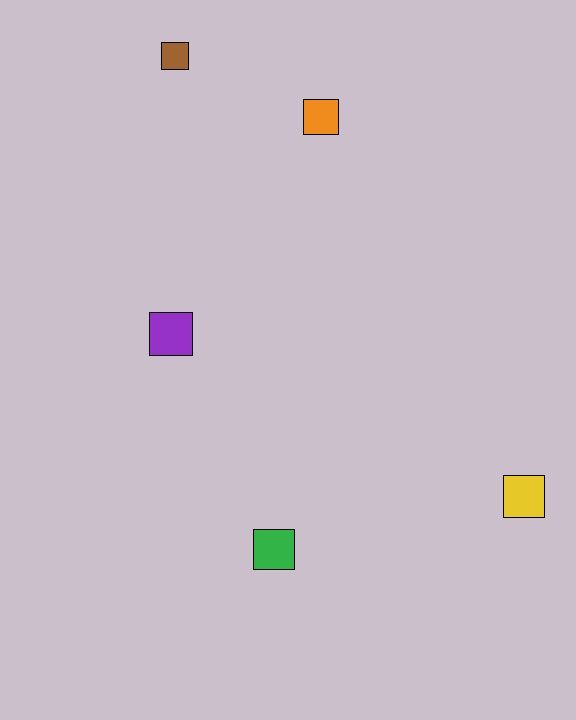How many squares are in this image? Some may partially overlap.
There are 5 squares.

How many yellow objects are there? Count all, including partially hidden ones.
There is 1 yellow object.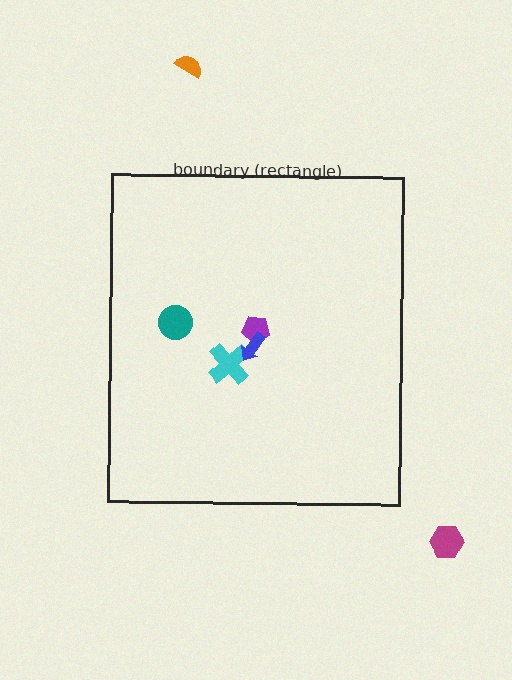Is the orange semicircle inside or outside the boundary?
Outside.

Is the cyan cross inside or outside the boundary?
Inside.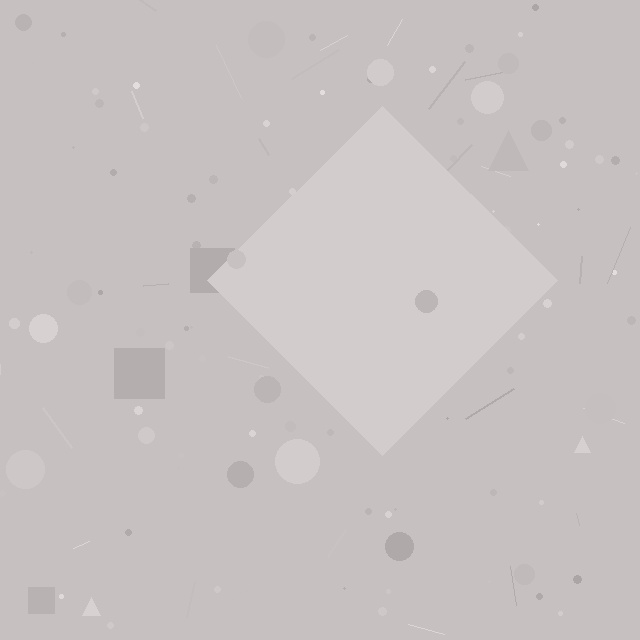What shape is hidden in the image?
A diamond is hidden in the image.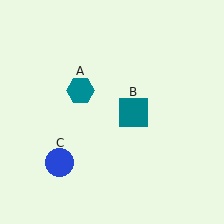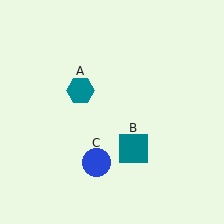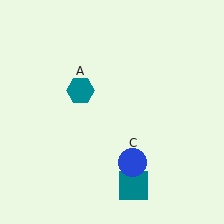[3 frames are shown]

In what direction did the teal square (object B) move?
The teal square (object B) moved down.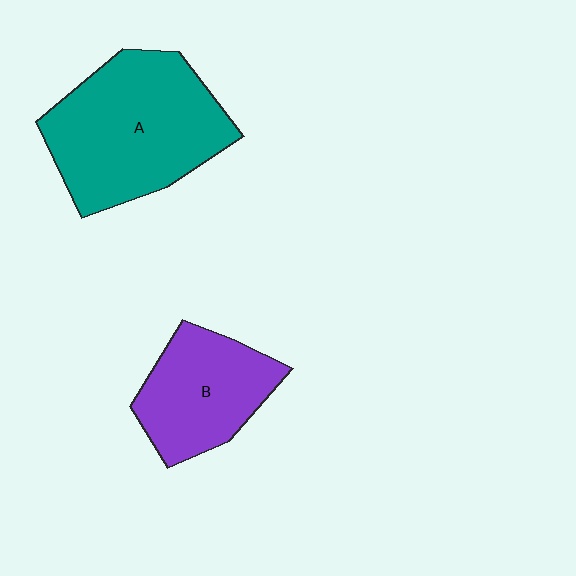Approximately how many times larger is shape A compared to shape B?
Approximately 1.6 times.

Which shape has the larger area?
Shape A (teal).